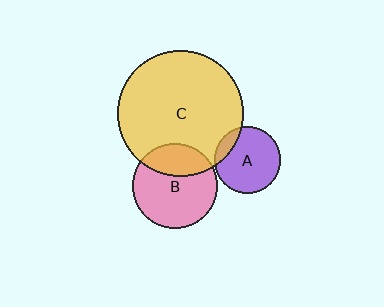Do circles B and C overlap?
Yes.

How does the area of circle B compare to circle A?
Approximately 1.6 times.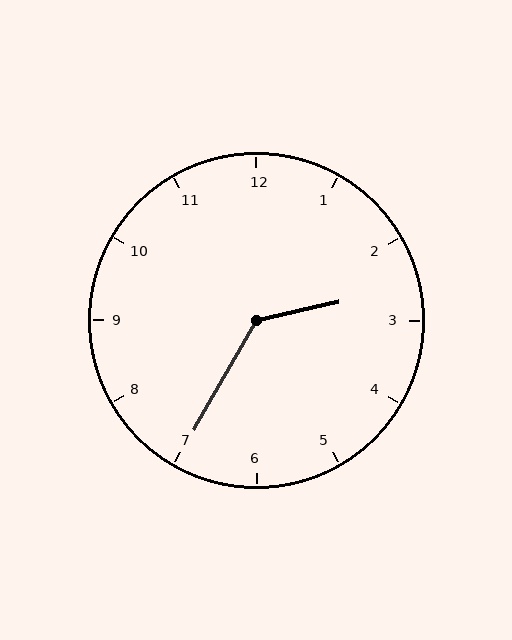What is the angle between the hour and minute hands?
Approximately 132 degrees.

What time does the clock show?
2:35.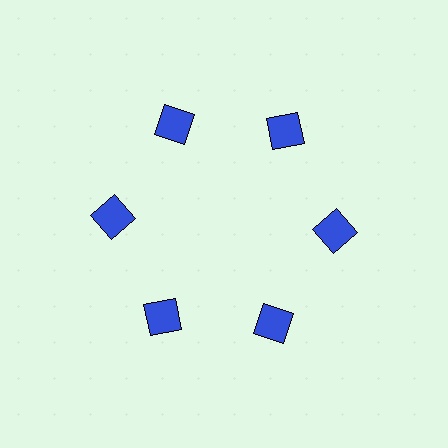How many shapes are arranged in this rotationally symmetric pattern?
There are 6 shapes, arranged in 6 groups of 1.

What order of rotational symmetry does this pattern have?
This pattern has 6-fold rotational symmetry.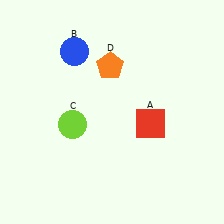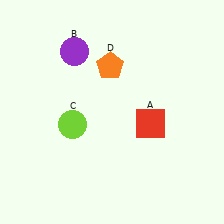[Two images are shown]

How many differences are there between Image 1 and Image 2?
There is 1 difference between the two images.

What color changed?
The circle (B) changed from blue in Image 1 to purple in Image 2.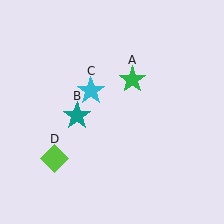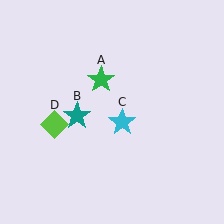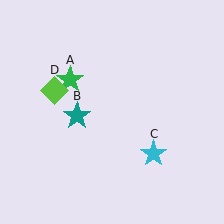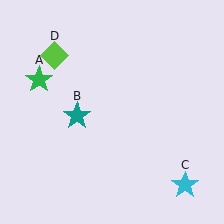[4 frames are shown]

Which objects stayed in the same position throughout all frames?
Teal star (object B) remained stationary.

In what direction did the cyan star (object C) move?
The cyan star (object C) moved down and to the right.